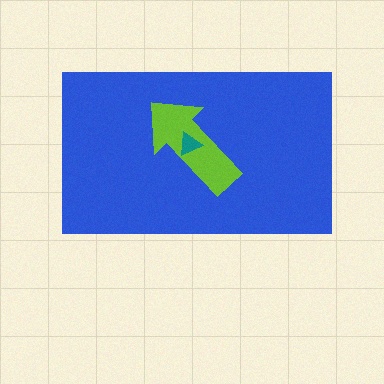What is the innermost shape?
The teal triangle.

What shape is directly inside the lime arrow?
The teal triangle.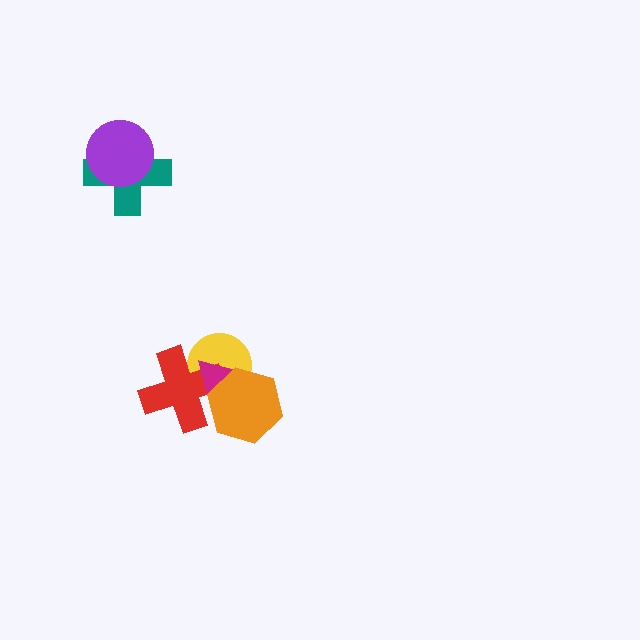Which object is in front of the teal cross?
The purple circle is in front of the teal cross.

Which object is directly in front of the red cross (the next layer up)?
The magenta triangle is directly in front of the red cross.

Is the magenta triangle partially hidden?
Yes, it is partially covered by another shape.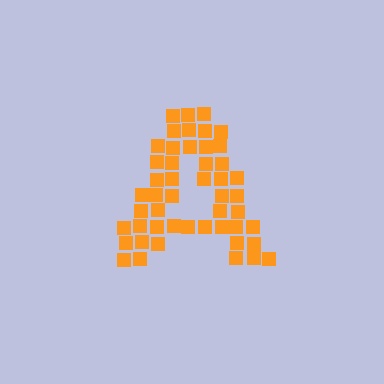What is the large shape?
The large shape is the letter A.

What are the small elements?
The small elements are squares.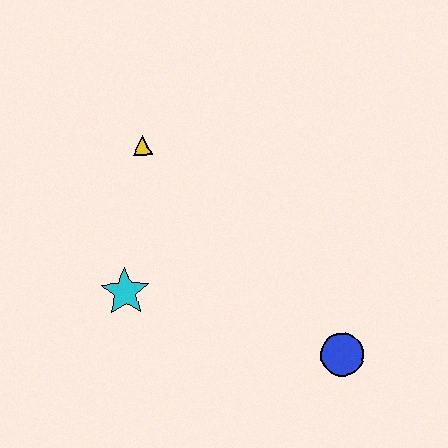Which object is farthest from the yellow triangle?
The blue circle is farthest from the yellow triangle.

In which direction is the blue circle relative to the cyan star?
The blue circle is to the right of the cyan star.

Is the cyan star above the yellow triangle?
No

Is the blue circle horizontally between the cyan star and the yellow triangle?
No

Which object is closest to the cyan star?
The yellow triangle is closest to the cyan star.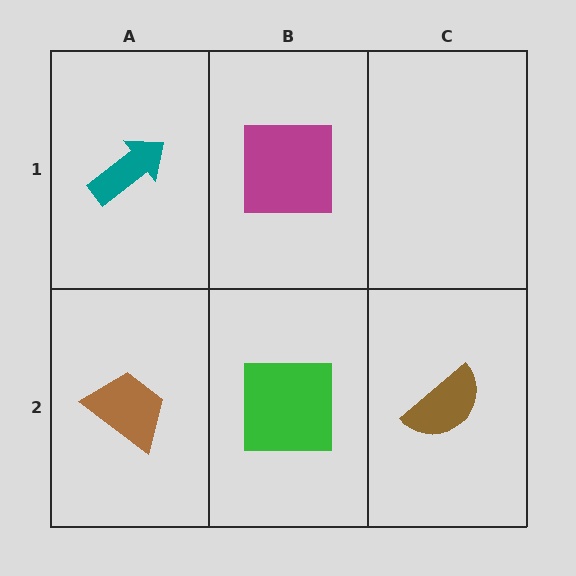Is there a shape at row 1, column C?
No, that cell is empty.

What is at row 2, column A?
A brown trapezoid.